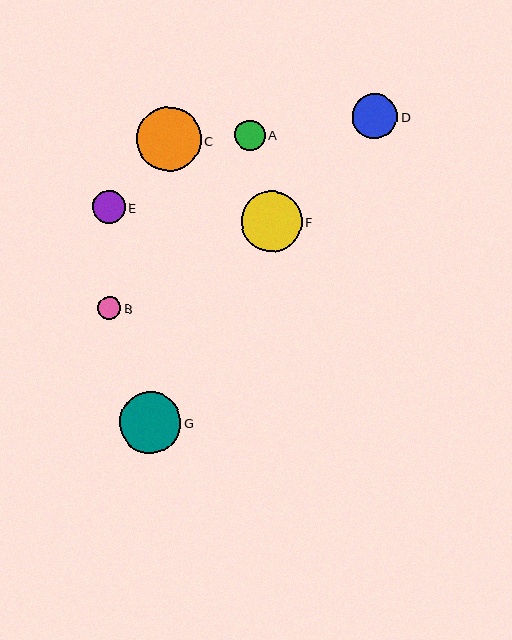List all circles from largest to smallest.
From largest to smallest: C, G, F, D, E, A, B.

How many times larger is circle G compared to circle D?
Circle G is approximately 1.4 times the size of circle D.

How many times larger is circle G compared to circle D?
Circle G is approximately 1.4 times the size of circle D.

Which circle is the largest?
Circle C is the largest with a size of approximately 65 pixels.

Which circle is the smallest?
Circle B is the smallest with a size of approximately 23 pixels.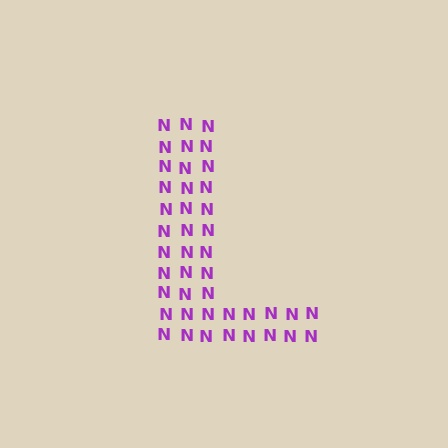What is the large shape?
The large shape is the letter L.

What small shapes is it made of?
It is made of small letter N's.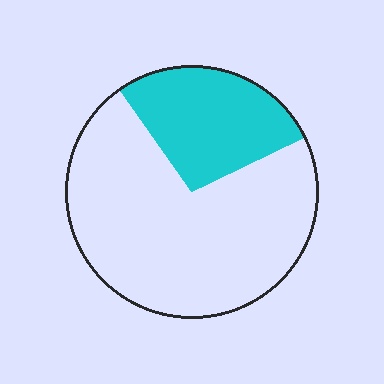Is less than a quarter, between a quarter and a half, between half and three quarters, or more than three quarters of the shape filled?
Between a quarter and a half.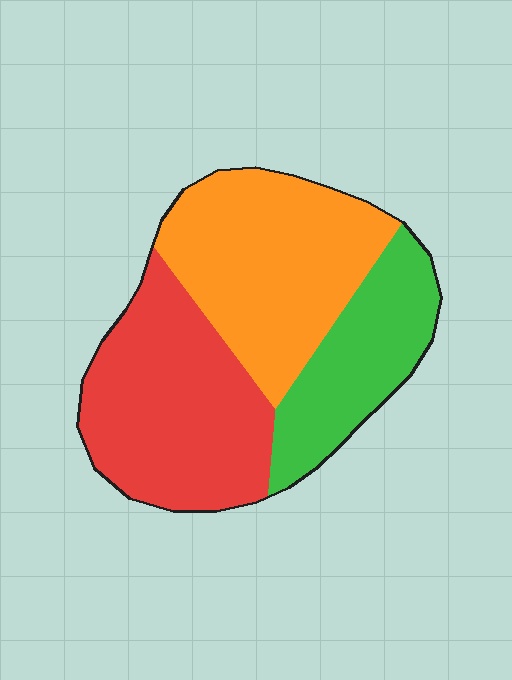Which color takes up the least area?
Green, at roughly 25%.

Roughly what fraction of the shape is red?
Red takes up about three eighths (3/8) of the shape.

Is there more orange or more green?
Orange.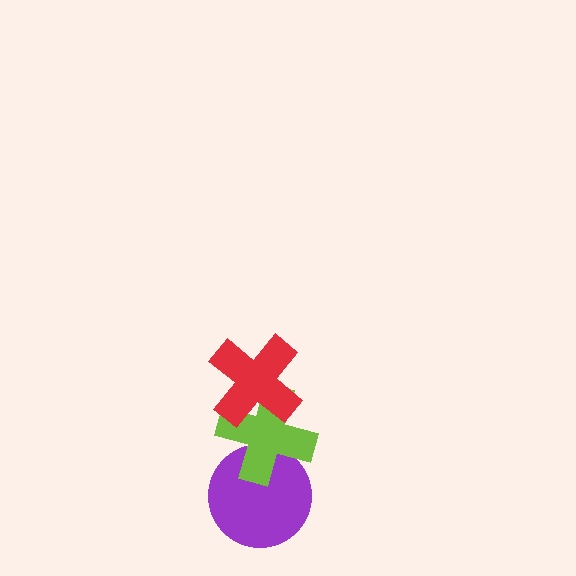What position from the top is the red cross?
The red cross is 1st from the top.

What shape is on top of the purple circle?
The lime cross is on top of the purple circle.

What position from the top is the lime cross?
The lime cross is 2nd from the top.